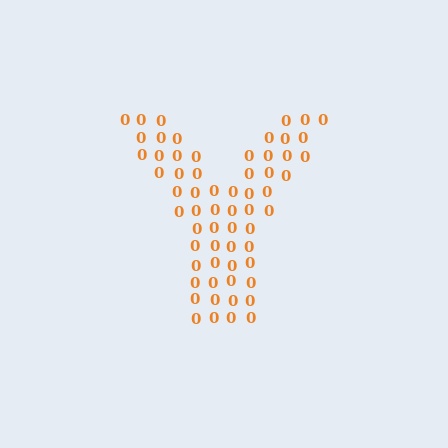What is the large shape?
The large shape is the letter Y.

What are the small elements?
The small elements are digit 0's.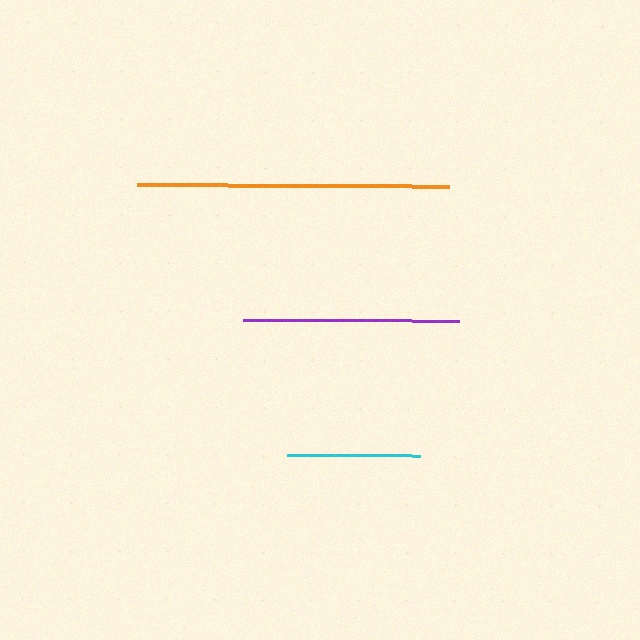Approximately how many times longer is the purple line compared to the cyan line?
The purple line is approximately 1.6 times the length of the cyan line.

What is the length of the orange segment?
The orange segment is approximately 312 pixels long.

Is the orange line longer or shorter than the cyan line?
The orange line is longer than the cyan line.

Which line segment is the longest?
The orange line is the longest at approximately 312 pixels.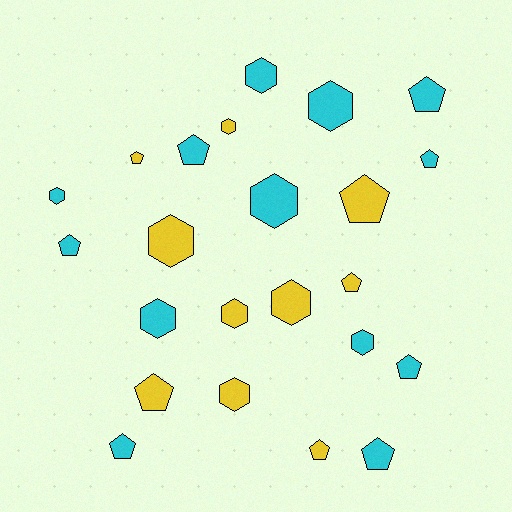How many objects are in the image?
There are 23 objects.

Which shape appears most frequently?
Pentagon, with 12 objects.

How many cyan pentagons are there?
There are 7 cyan pentagons.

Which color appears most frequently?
Cyan, with 13 objects.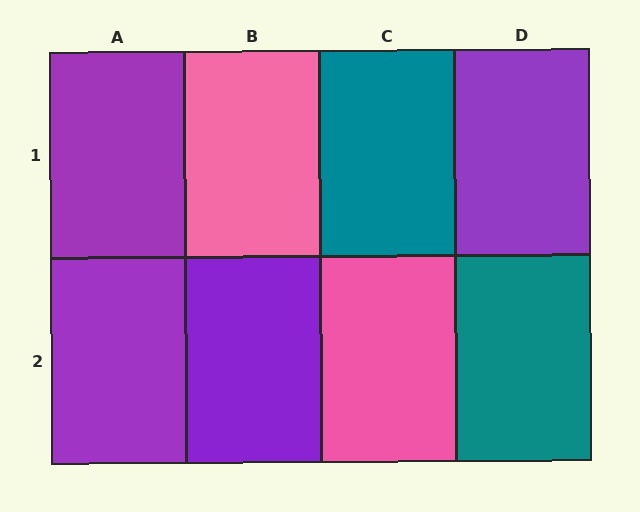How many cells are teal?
2 cells are teal.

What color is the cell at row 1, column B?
Pink.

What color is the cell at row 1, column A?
Purple.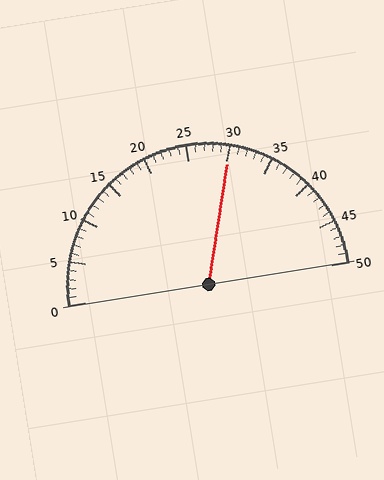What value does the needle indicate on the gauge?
The needle indicates approximately 30.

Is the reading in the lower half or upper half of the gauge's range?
The reading is in the upper half of the range (0 to 50).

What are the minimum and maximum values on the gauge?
The gauge ranges from 0 to 50.